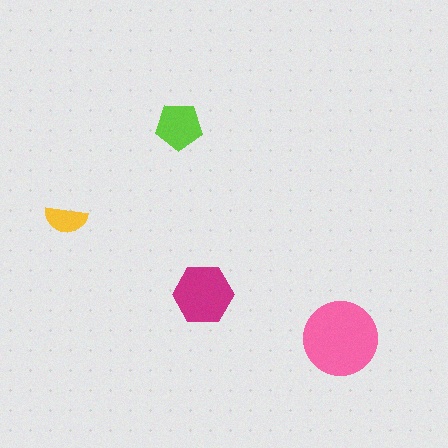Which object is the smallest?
The yellow semicircle.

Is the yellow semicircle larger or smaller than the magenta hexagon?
Smaller.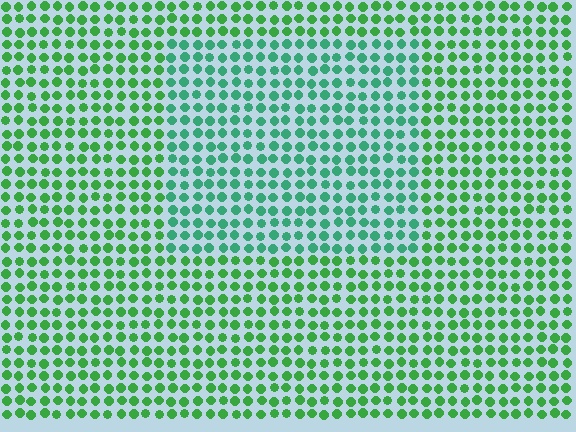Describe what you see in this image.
The image is filled with small green elements in a uniform arrangement. A rectangle-shaped region is visible where the elements are tinted to a slightly different hue, forming a subtle color boundary.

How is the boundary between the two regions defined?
The boundary is defined purely by a slight shift in hue (about 30 degrees). Spacing, size, and orientation are identical on both sides.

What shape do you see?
I see a rectangle.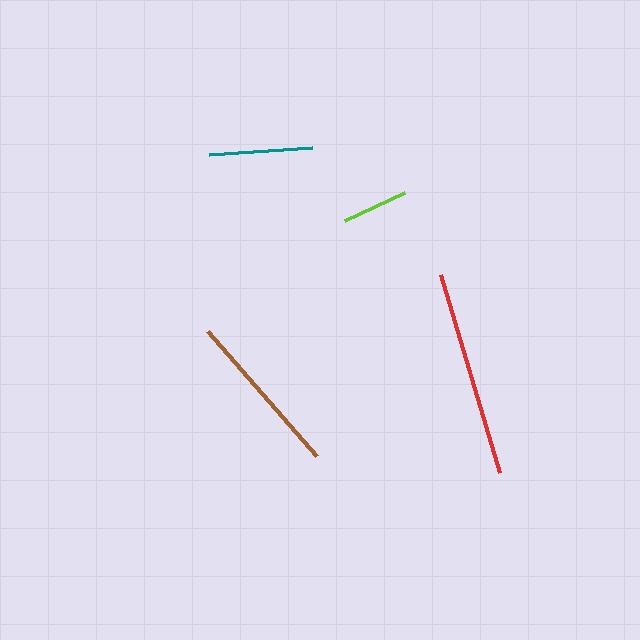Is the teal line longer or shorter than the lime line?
The teal line is longer than the lime line.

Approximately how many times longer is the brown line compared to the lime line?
The brown line is approximately 2.5 times the length of the lime line.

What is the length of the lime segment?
The lime segment is approximately 66 pixels long.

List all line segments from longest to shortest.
From longest to shortest: red, brown, teal, lime.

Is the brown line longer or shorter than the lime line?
The brown line is longer than the lime line.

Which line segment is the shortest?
The lime line is the shortest at approximately 66 pixels.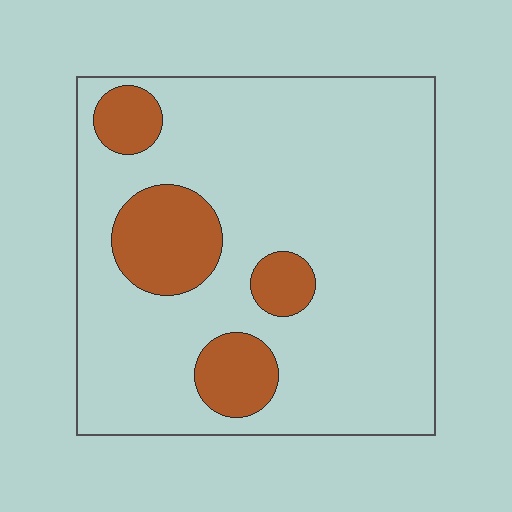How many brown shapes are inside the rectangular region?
4.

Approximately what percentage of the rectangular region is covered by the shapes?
Approximately 20%.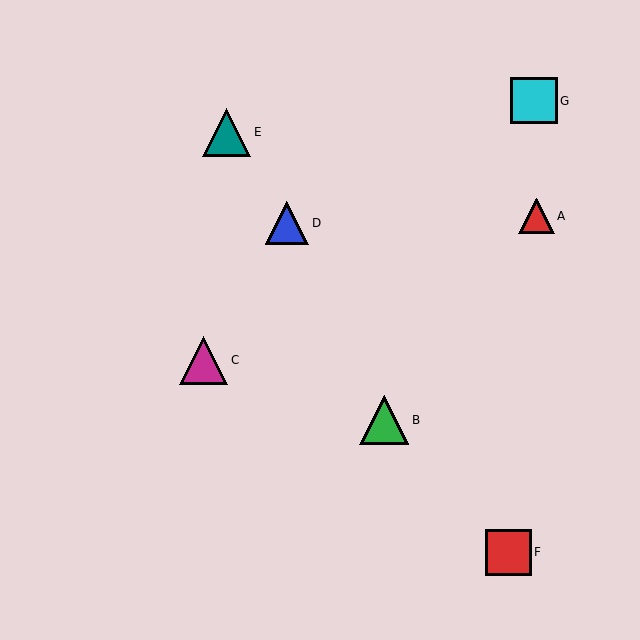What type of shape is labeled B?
Shape B is a green triangle.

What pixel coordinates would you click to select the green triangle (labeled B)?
Click at (384, 420) to select the green triangle B.